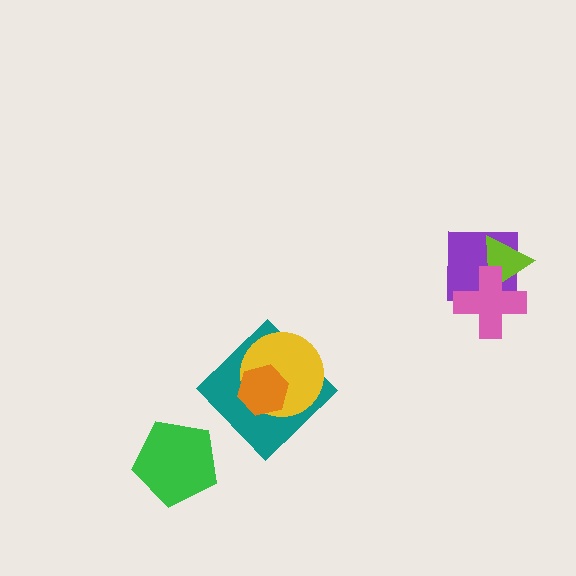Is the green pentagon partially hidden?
No, no other shape covers it.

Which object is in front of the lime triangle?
The pink cross is in front of the lime triangle.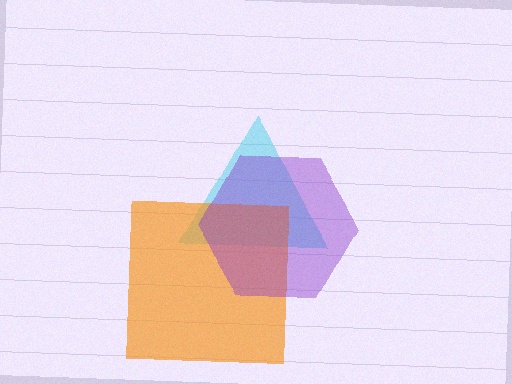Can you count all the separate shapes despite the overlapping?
Yes, there are 3 separate shapes.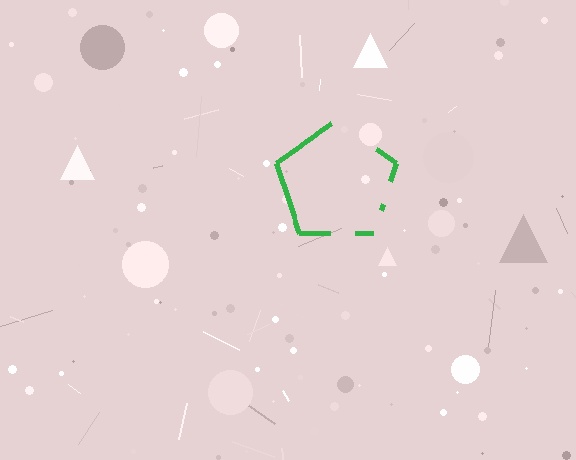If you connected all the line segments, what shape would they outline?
They would outline a pentagon.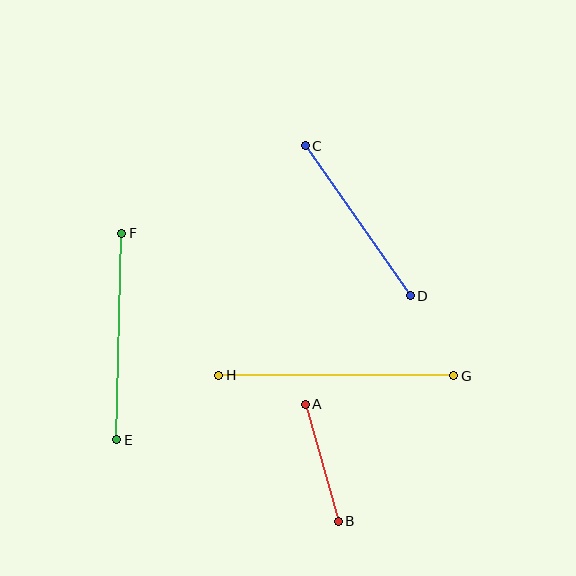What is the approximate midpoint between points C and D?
The midpoint is at approximately (358, 221) pixels.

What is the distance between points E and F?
The distance is approximately 206 pixels.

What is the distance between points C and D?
The distance is approximately 183 pixels.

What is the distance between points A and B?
The distance is approximately 121 pixels.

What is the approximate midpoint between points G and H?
The midpoint is at approximately (336, 375) pixels.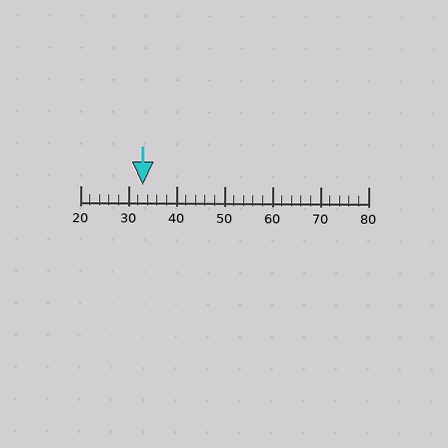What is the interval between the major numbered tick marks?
The major tick marks are spaced 10 units apart.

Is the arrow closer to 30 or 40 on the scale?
The arrow is closer to 30.